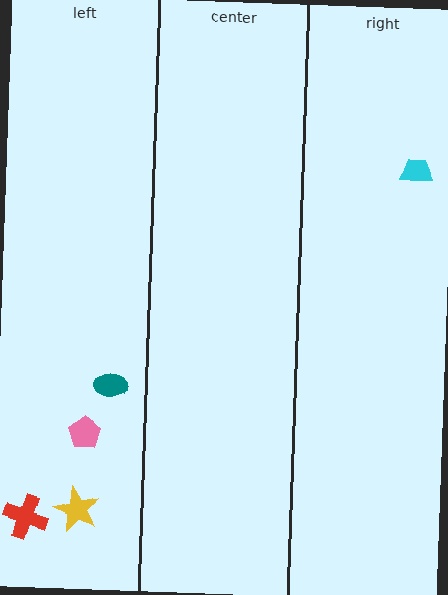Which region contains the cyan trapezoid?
The right region.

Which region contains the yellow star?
The left region.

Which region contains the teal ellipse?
The left region.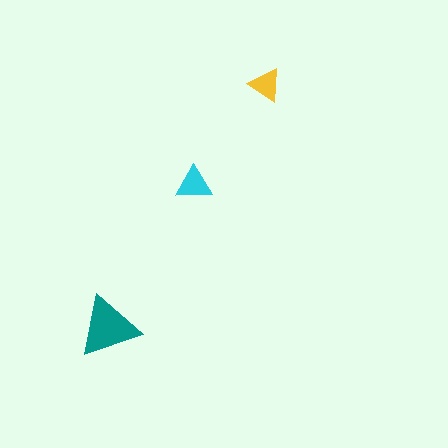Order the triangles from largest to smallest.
the teal one, the cyan one, the yellow one.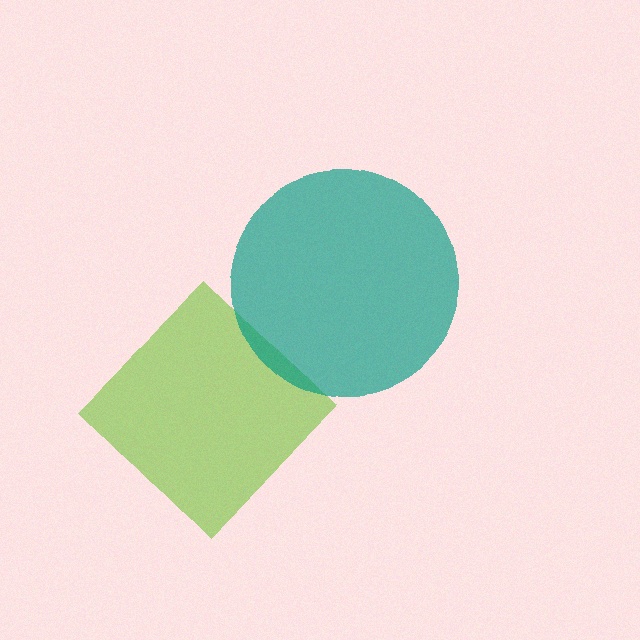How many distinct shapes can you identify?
There are 2 distinct shapes: a lime diamond, a teal circle.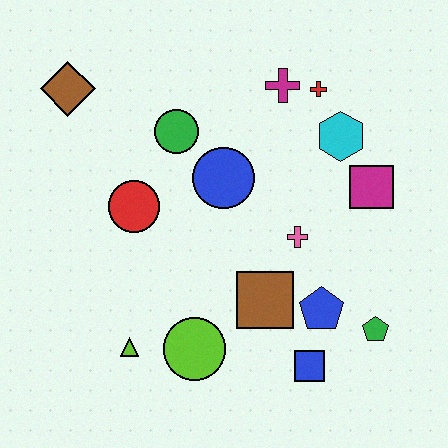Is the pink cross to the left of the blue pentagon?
Yes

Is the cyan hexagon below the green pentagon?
No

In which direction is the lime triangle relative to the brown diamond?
The lime triangle is below the brown diamond.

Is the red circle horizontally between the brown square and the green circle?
No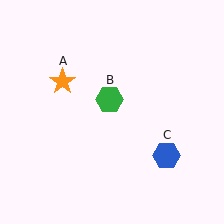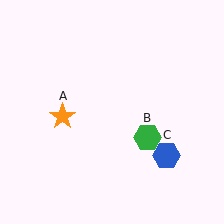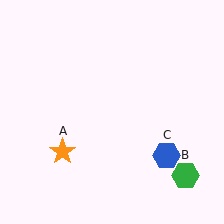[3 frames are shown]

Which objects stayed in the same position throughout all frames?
Blue hexagon (object C) remained stationary.